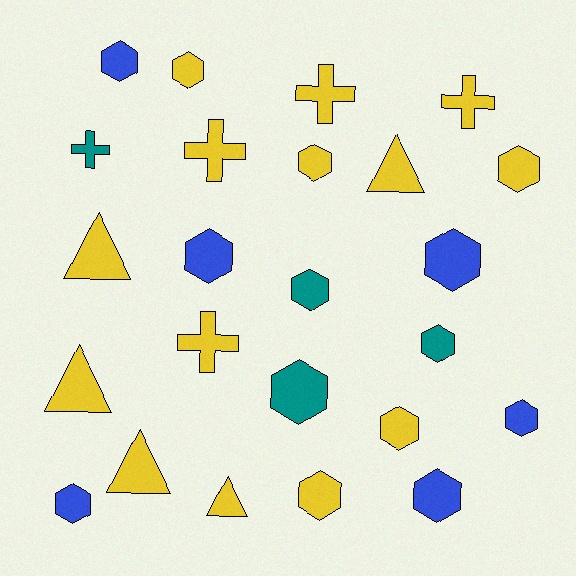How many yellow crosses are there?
There are 4 yellow crosses.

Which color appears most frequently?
Yellow, with 14 objects.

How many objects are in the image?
There are 24 objects.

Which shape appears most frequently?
Hexagon, with 14 objects.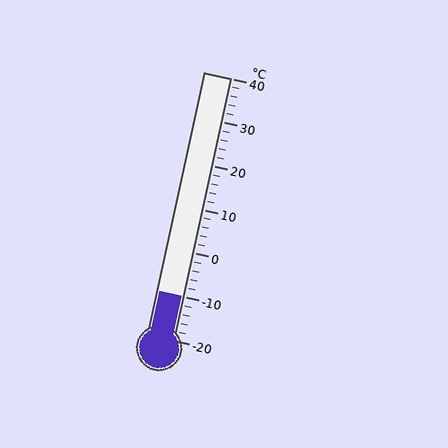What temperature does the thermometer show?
The thermometer shows approximately -10°C.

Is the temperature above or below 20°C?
The temperature is below 20°C.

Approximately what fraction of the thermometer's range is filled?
The thermometer is filled to approximately 15% of its range.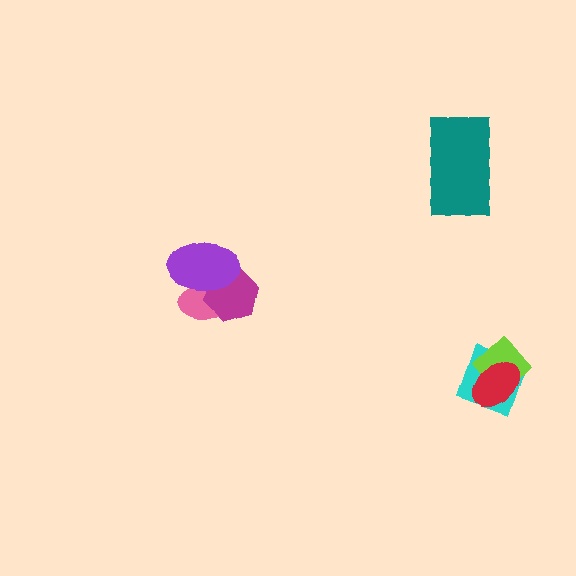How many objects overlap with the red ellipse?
2 objects overlap with the red ellipse.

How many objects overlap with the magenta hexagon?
2 objects overlap with the magenta hexagon.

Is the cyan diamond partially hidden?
Yes, it is partially covered by another shape.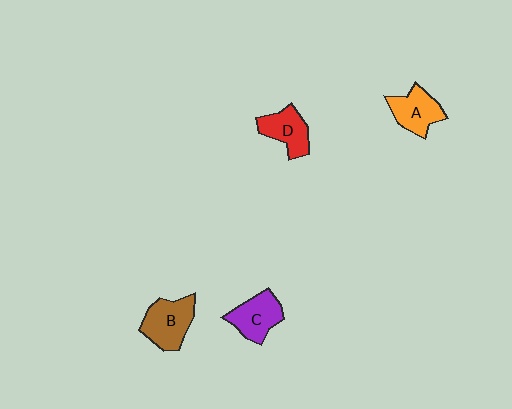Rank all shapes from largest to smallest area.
From largest to smallest: B (brown), C (purple), A (orange), D (red).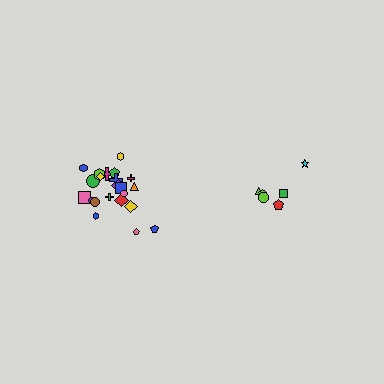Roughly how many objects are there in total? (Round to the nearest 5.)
Roughly 30 objects in total.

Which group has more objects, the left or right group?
The left group.